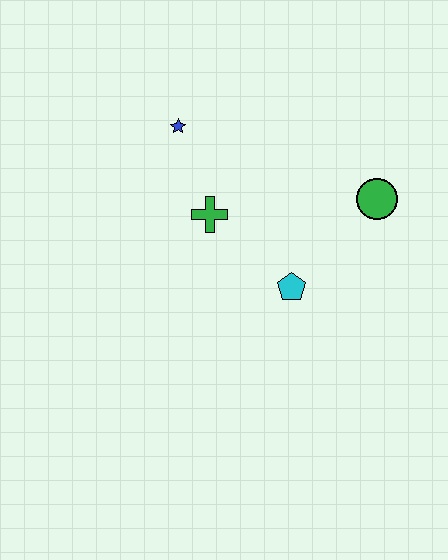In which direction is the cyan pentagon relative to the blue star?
The cyan pentagon is below the blue star.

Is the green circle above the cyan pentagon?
Yes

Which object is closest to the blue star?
The green cross is closest to the blue star.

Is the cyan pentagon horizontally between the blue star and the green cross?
No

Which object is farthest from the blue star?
The green circle is farthest from the blue star.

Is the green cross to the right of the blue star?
Yes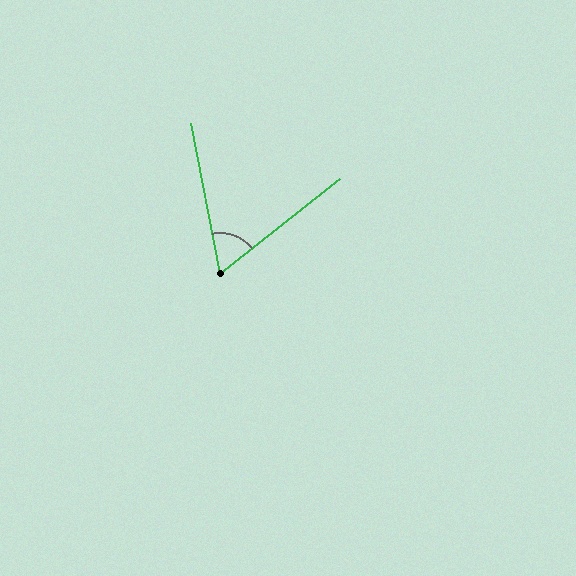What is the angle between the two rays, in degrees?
Approximately 62 degrees.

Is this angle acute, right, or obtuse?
It is acute.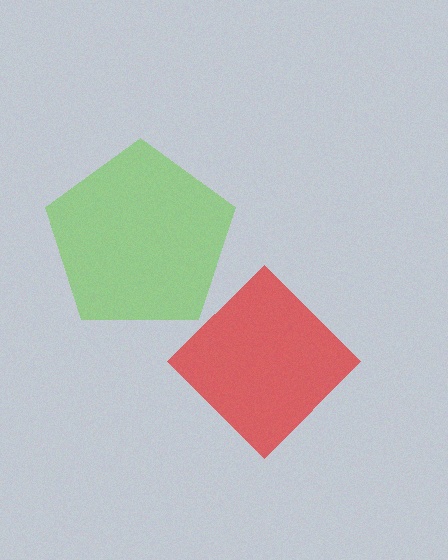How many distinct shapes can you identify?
There are 2 distinct shapes: a red diamond, a lime pentagon.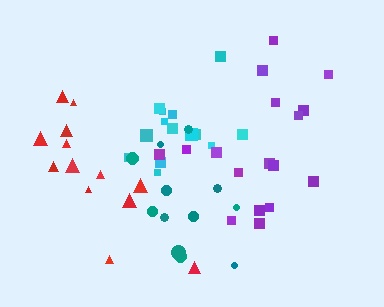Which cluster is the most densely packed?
Cyan.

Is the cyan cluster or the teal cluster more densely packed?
Cyan.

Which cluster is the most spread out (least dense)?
Red.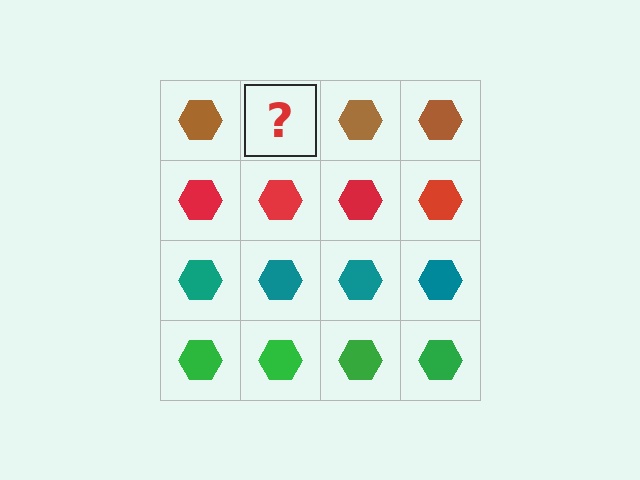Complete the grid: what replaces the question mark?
The question mark should be replaced with a brown hexagon.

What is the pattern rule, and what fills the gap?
The rule is that each row has a consistent color. The gap should be filled with a brown hexagon.